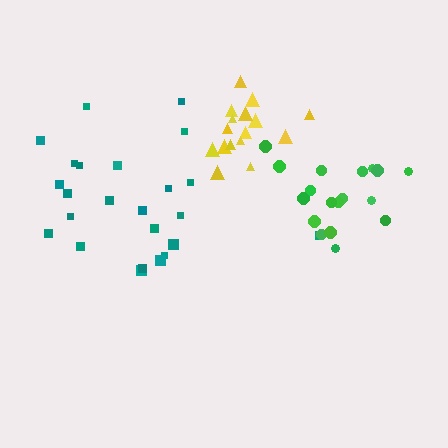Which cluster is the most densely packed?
Yellow.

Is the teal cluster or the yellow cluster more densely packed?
Yellow.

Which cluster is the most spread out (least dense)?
Teal.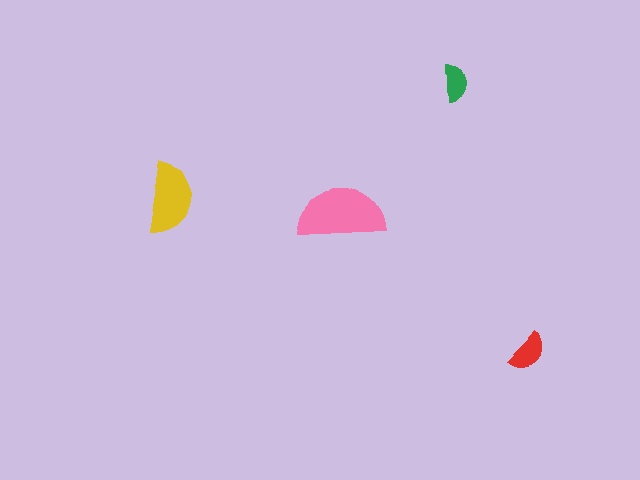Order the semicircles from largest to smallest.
the pink one, the yellow one, the red one, the green one.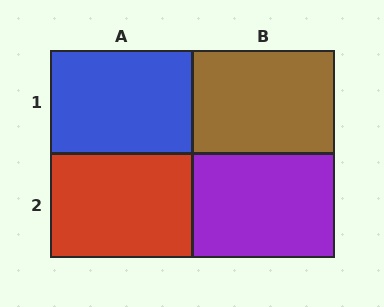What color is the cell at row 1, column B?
Brown.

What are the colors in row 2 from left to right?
Red, purple.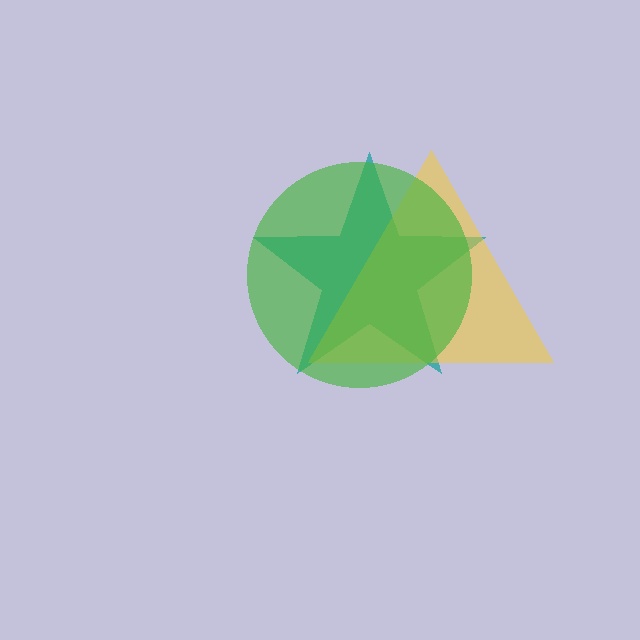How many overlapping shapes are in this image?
There are 3 overlapping shapes in the image.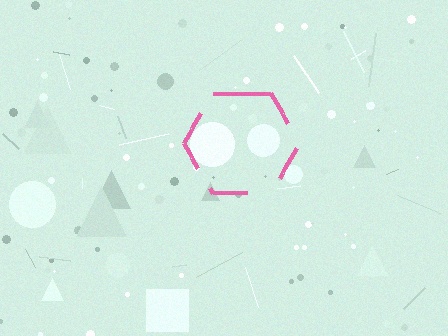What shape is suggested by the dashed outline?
The dashed outline suggests a hexagon.